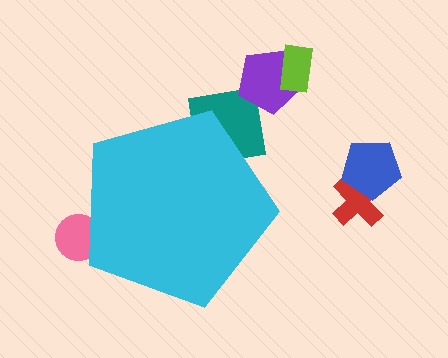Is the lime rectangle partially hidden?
No, the lime rectangle is fully visible.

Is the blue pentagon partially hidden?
No, the blue pentagon is fully visible.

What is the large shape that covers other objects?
A cyan pentagon.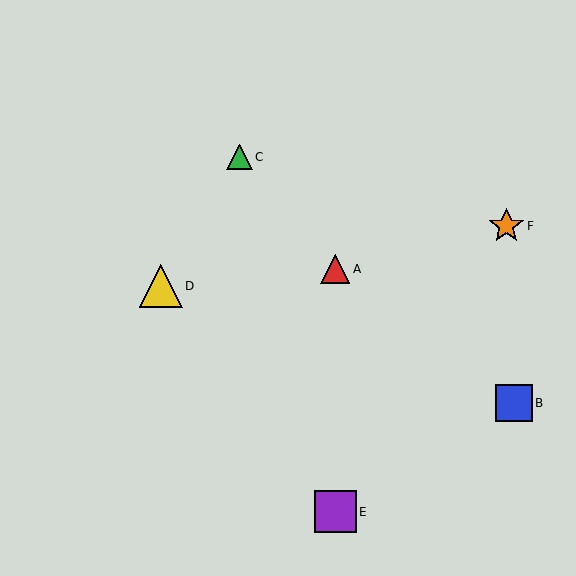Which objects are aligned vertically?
Objects A, E are aligned vertically.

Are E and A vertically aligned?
Yes, both are at x≈335.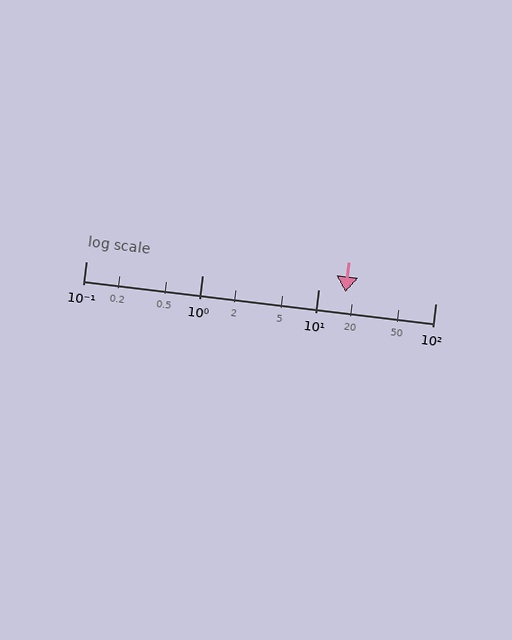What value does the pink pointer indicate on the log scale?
The pointer indicates approximately 17.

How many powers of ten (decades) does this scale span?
The scale spans 3 decades, from 0.1 to 100.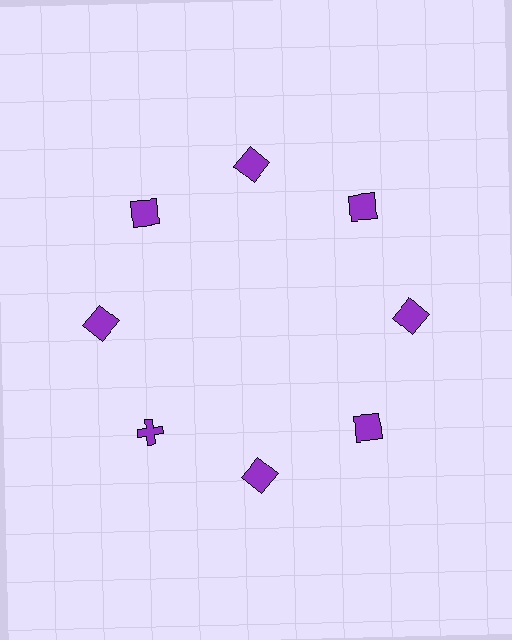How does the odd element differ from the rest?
It has a different shape: cross instead of square.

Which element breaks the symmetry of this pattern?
The purple cross at roughly the 8 o'clock position breaks the symmetry. All other shapes are purple squares.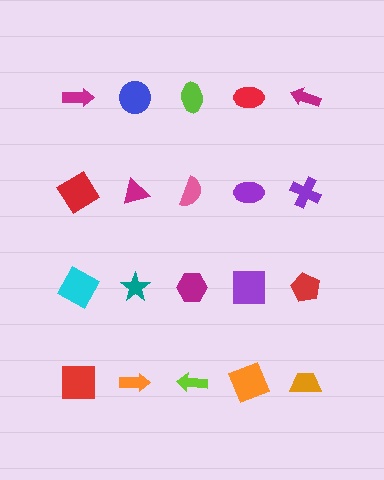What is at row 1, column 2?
A blue circle.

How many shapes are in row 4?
5 shapes.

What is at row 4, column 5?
An orange trapezoid.